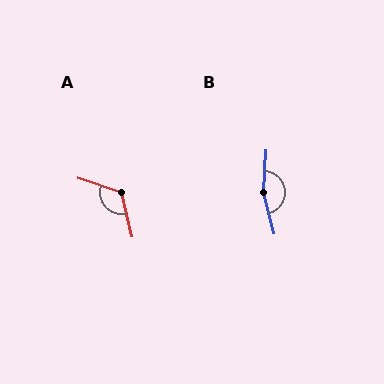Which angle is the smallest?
A, at approximately 121 degrees.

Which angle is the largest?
B, at approximately 163 degrees.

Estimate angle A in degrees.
Approximately 121 degrees.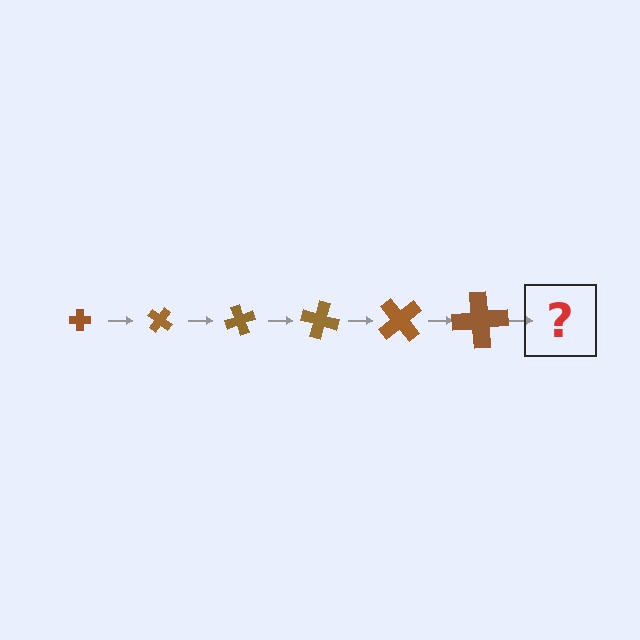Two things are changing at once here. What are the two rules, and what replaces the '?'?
The two rules are that the cross grows larger each step and it rotates 35 degrees each step. The '?' should be a cross, larger than the previous one and rotated 210 degrees from the start.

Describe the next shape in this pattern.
It should be a cross, larger than the previous one and rotated 210 degrees from the start.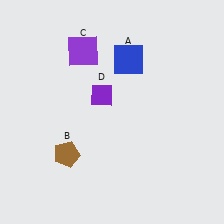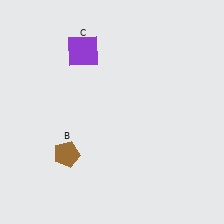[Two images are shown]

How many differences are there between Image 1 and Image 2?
There are 2 differences between the two images.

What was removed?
The purple diamond (D), the blue square (A) were removed in Image 2.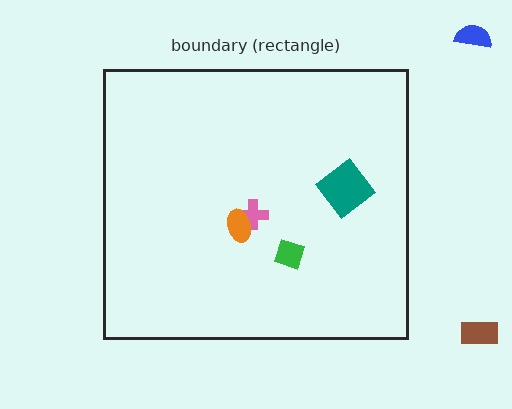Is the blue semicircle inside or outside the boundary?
Outside.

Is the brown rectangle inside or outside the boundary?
Outside.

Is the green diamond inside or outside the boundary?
Inside.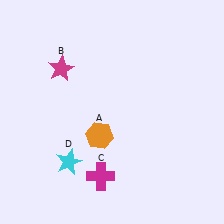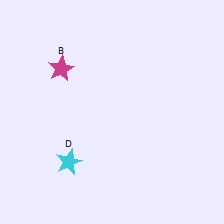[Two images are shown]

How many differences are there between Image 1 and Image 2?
There are 2 differences between the two images.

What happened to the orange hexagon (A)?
The orange hexagon (A) was removed in Image 2. It was in the bottom-left area of Image 1.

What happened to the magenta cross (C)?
The magenta cross (C) was removed in Image 2. It was in the bottom-left area of Image 1.